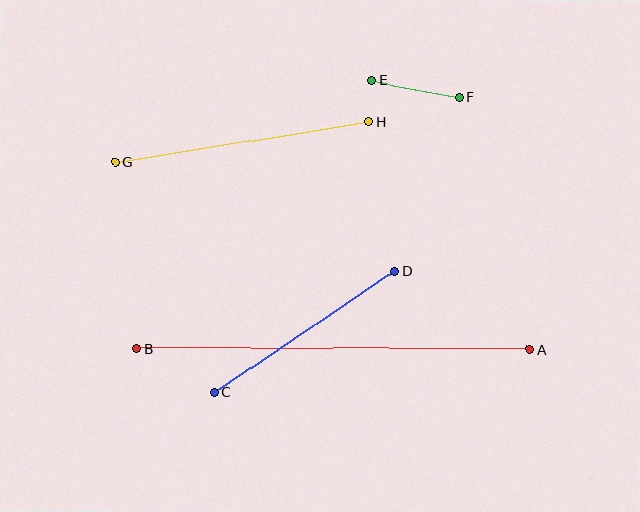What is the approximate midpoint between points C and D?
The midpoint is at approximately (304, 332) pixels.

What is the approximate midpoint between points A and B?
The midpoint is at approximately (334, 349) pixels.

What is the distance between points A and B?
The distance is approximately 393 pixels.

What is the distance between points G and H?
The distance is approximately 257 pixels.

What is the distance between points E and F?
The distance is approximately 89 pixels.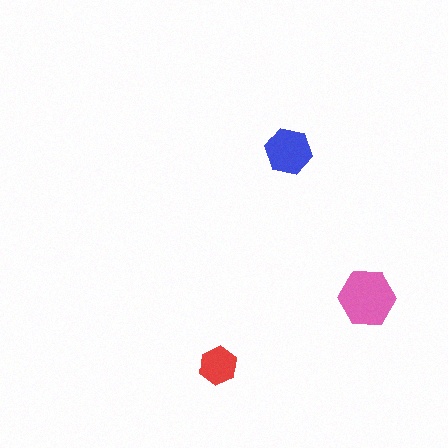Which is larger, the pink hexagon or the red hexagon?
The pink one.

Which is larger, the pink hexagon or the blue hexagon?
The pink one.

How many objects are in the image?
There are 3 objects in the image.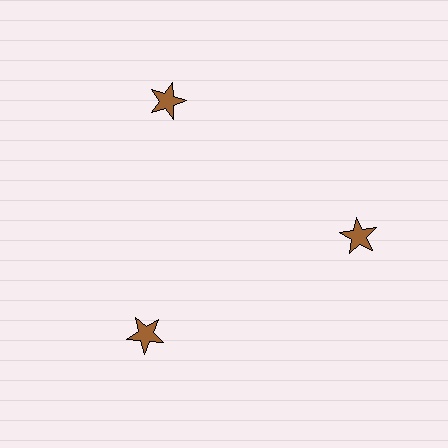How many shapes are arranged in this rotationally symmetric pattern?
There are 3 shapes, arranged in 3 groups of 1.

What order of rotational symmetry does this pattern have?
This pattern has 3-fold rotational symmetry.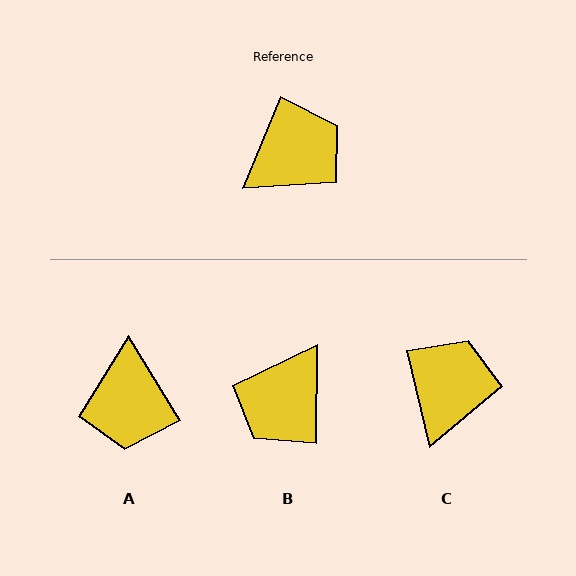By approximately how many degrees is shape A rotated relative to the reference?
Approximately 126 degrees clockwise.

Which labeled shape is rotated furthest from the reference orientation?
B, about 158 degrees away.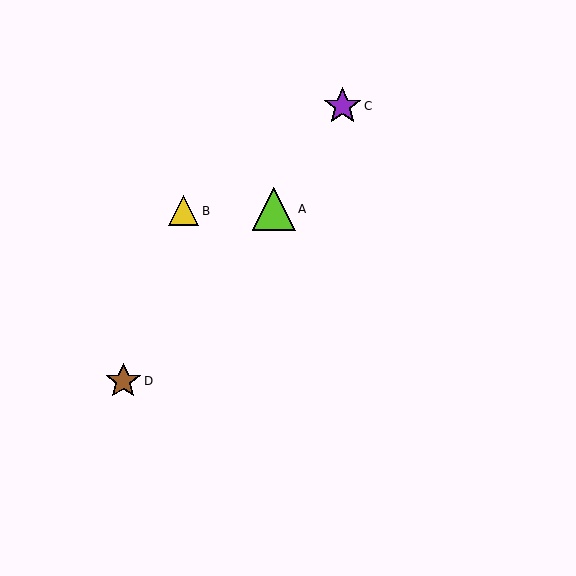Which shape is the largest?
The lime triangle (labeled A) is the largest.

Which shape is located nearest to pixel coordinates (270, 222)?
The lime triangle (labeled A) at (274, 209) is nearest to that location.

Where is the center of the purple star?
The center of the purple star is at (343, 106).